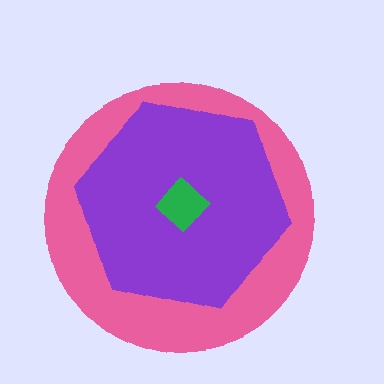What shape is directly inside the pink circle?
The purple hexagon.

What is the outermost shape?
The pink circle.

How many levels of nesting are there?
3.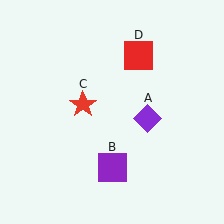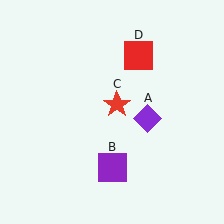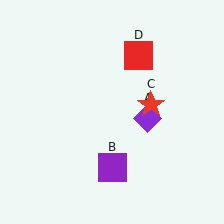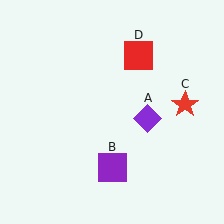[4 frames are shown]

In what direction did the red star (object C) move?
The red star (object C) moved right.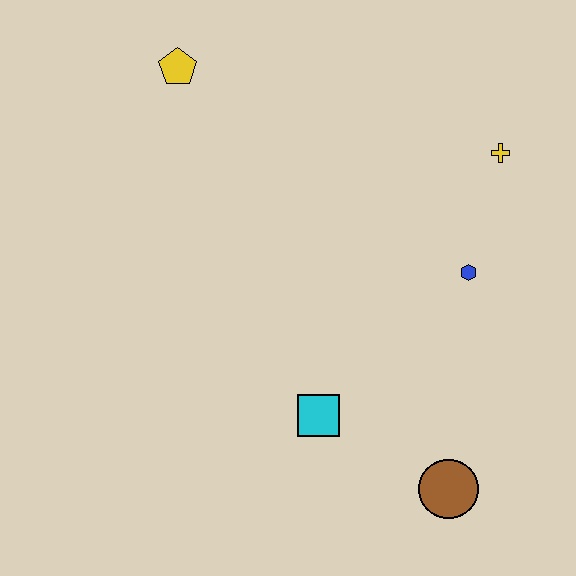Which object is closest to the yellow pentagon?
The yellow cross is closest to the yellow pentagon.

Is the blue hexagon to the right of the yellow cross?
No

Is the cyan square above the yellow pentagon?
No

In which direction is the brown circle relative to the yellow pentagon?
The brown circle is below the yellow pentagon.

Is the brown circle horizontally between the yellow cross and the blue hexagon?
No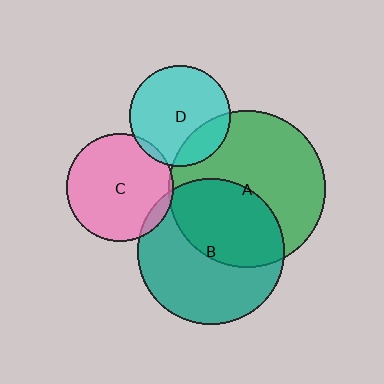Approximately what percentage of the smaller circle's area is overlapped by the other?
Approximately 5%.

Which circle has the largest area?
Circle A (green).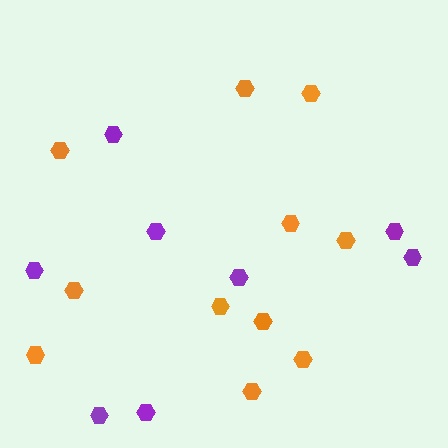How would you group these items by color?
There are 2 groups: one group of orange hexagons (11) and one group of purple hexagons (8).